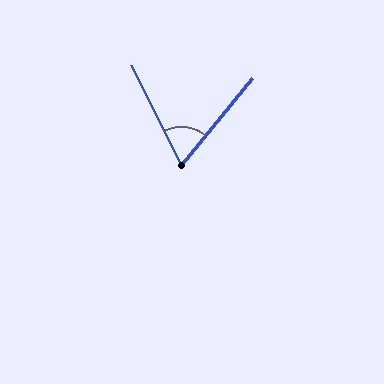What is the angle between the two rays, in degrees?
Approximately 66 degrees.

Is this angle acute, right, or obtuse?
It is acute.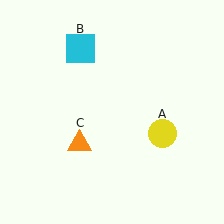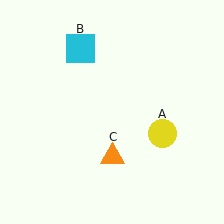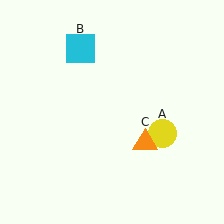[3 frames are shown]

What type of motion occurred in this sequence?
The orange triangle (object C) rotated counterclockwise around the center of the scene.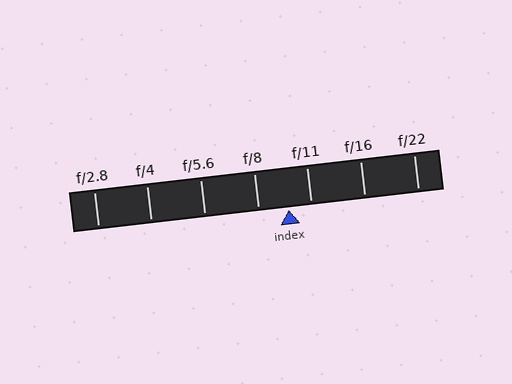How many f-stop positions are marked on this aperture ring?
There are 7 f-stop positions marked.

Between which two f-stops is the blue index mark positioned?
The index mark is between f/8 and f/11.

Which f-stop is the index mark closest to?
The index mark is closest to f/11.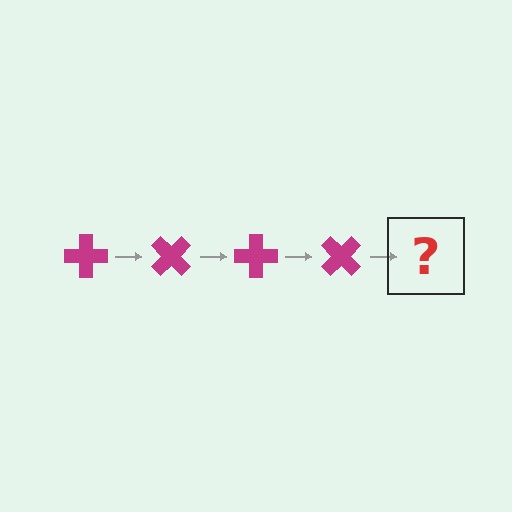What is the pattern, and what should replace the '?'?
The pattern is that the cross rotates 45 degrees each step. The '?' should be a magenta cross rotated 180 degrees.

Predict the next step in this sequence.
The next step is a magenta cross rotated 180 degrees.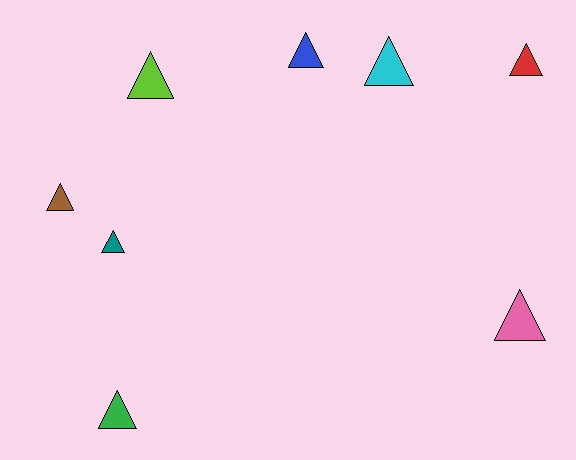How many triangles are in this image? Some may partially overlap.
There are 8 triangles.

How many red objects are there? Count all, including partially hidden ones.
There is 1 red object.